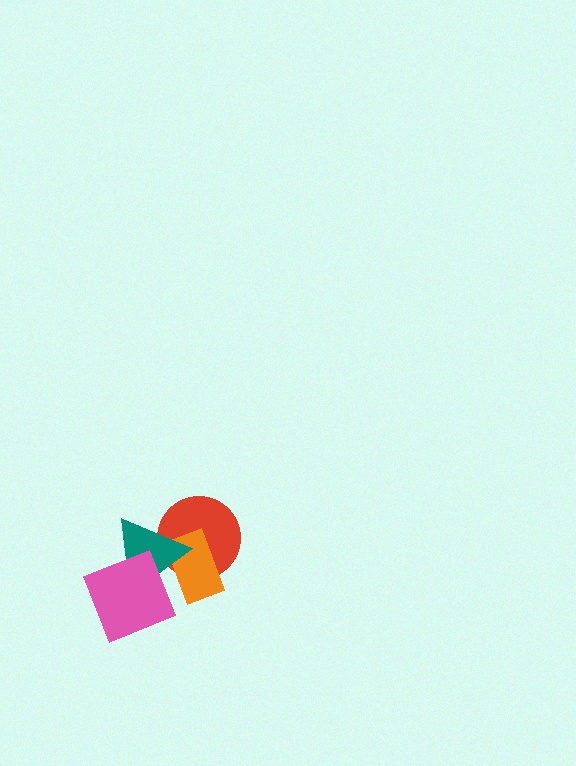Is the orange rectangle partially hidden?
Yes, it is partially covered by another shape.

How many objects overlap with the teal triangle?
3 objects overlap with the teal triangle.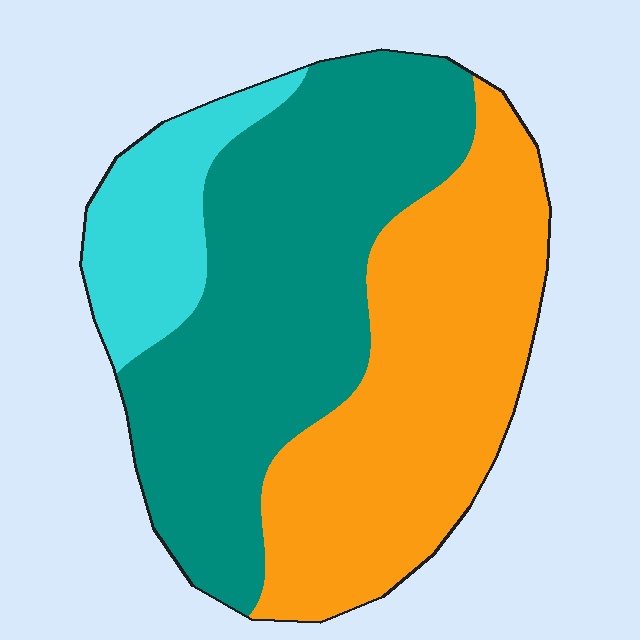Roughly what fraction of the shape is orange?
Orange takes up about two fifths (2/5) of the shape.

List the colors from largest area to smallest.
From largest to smallest: teal, orange, cyan.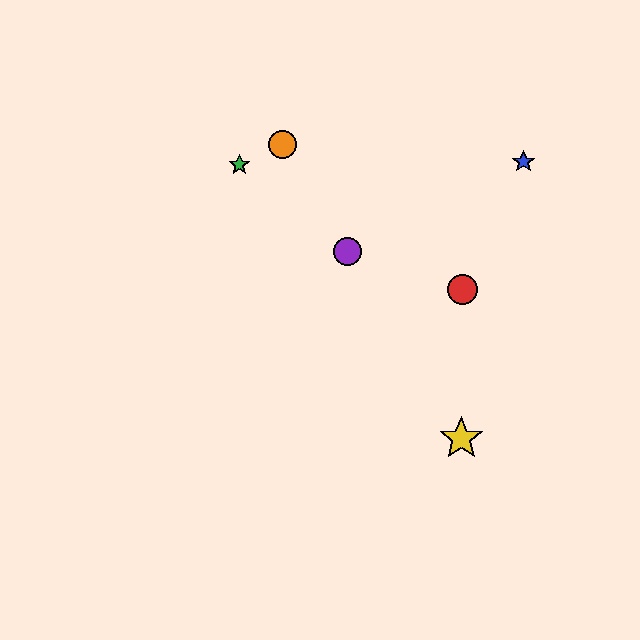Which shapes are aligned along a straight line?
The yellow star, the purple circle, the orange circle are aligned along a straight line.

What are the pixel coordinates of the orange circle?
The orange circle is at (283, 145).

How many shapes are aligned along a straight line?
3 shapes (the yellow star, the purple circle, the orange circle) are aligned along a straight line.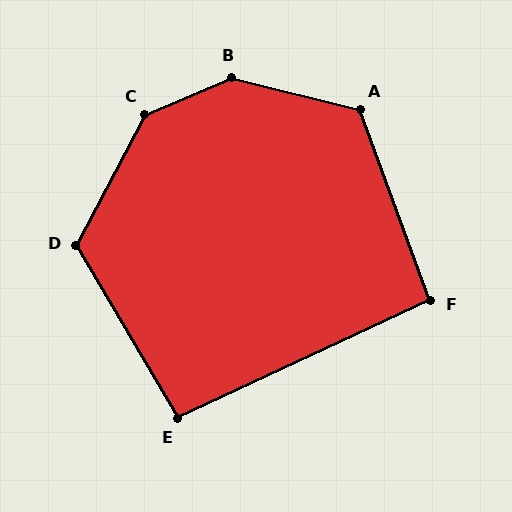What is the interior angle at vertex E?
Approximately 95 degrees (obtuse).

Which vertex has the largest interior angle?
B, at approximately 143 degrees.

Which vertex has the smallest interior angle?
F, at approximately 95 degrees.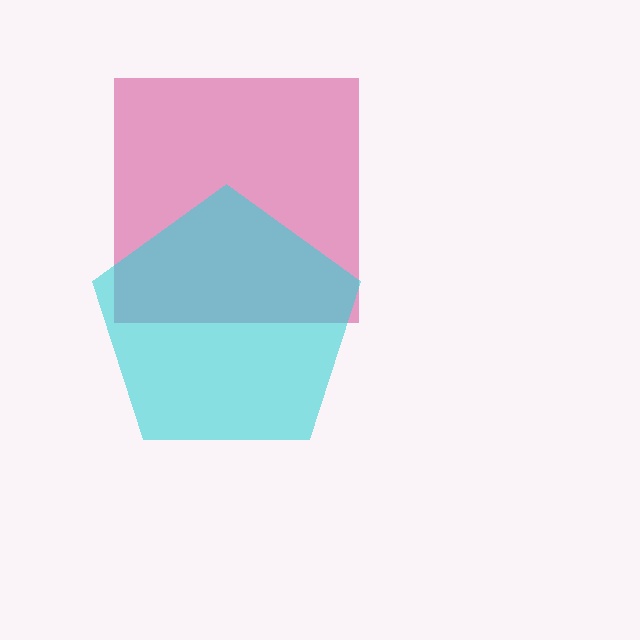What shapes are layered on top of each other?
The layered shapes are: a pink square, a cyan pentagon.